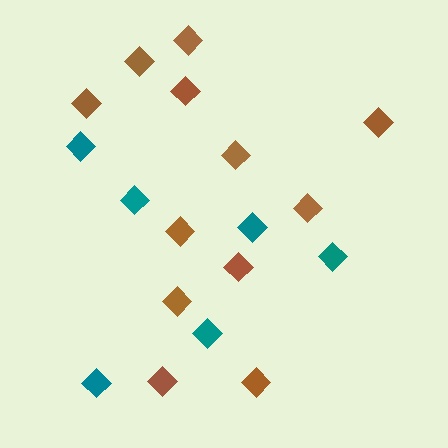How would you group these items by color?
There are 2 groups: one group of brown diamonds (12) and one group of teal diamonds (6).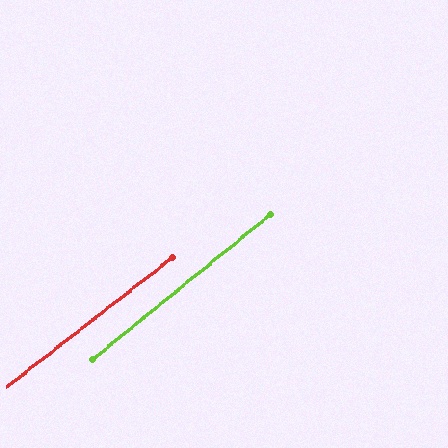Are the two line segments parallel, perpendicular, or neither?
Parallel — their directions differ by only 1.4°.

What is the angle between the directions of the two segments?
Approximately 1 degree.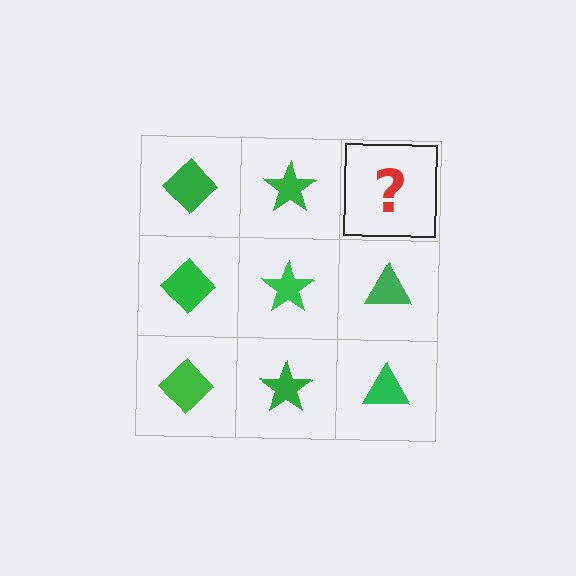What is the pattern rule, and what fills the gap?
The rule is that each column has a consistent shape. The gap should be filled with a green triangle.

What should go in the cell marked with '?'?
The missing cell should contain a green triangle.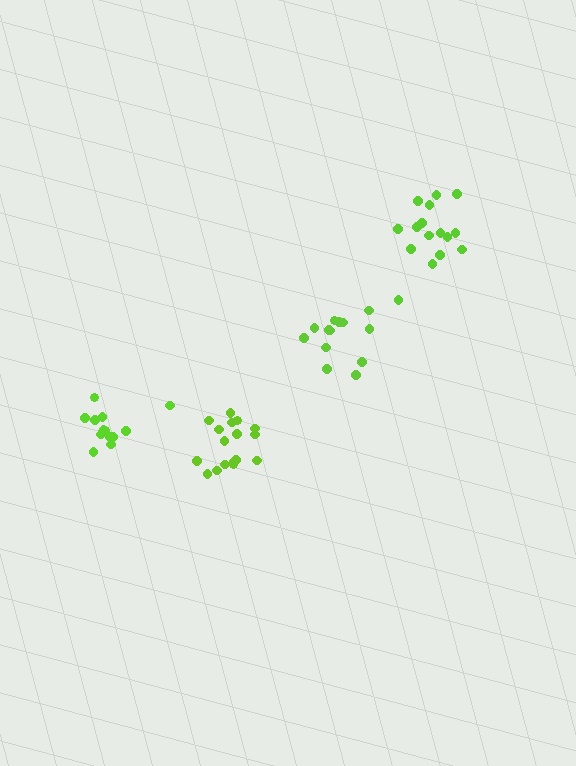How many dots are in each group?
Group 1: 15 dots, Group 2: 16 dots, Group 3: 17 dots, Group 4: 13 dots (61 total).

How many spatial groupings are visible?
There are 4 spatial groupings.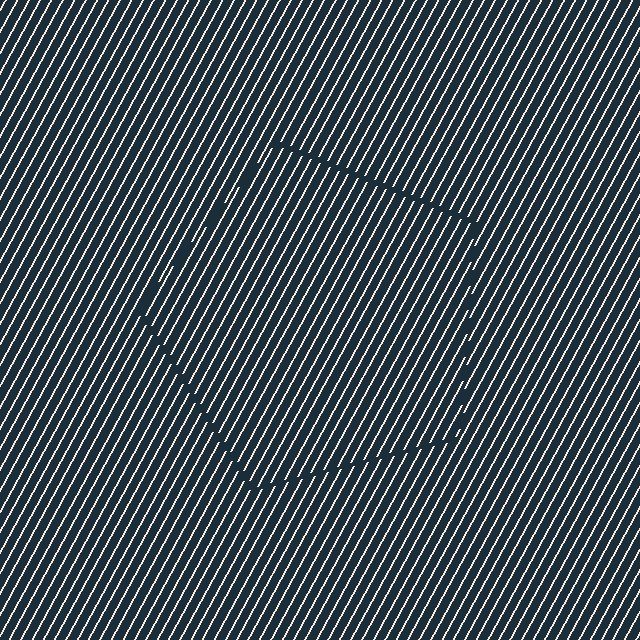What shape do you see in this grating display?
An illusory pentagon. The interior of the shape contains the same grating, shifted by half a period — the contour is defined by the phase discontinuity where line-ends from the inner and outer gratings abut.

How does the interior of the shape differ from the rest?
The interior of the shape contains the same grating, shifted by half a period — the contour is defined by the phase discontinuity where line-ends from the inner and outer gratings abut.